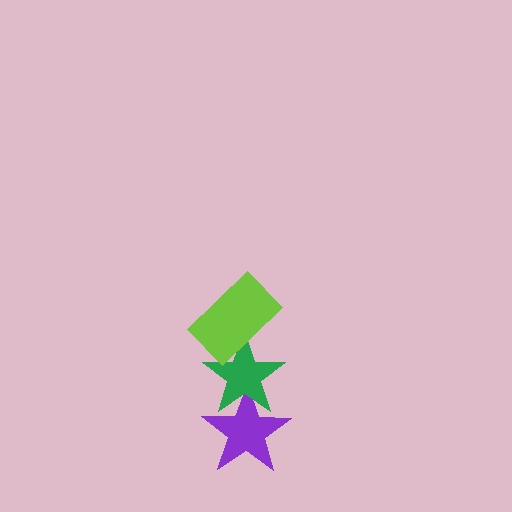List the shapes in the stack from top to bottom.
From top to bottom: the lime rectangle, the green star, the purple star.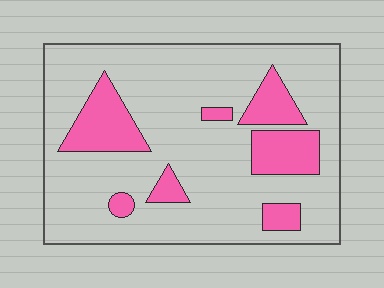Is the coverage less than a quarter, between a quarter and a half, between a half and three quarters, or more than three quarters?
Less than a quarter.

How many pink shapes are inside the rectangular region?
7.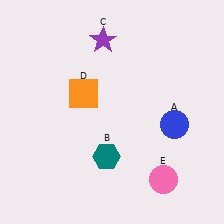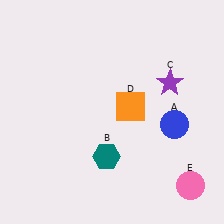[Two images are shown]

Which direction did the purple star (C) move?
The purple star (C) moved right.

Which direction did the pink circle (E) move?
The pink circle (E) moved right.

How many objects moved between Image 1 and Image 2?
3 objects moved between the two images.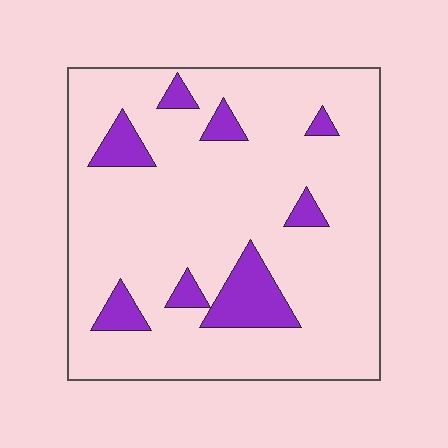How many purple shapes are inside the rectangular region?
8.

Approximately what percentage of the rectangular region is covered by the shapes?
Approximately 15%.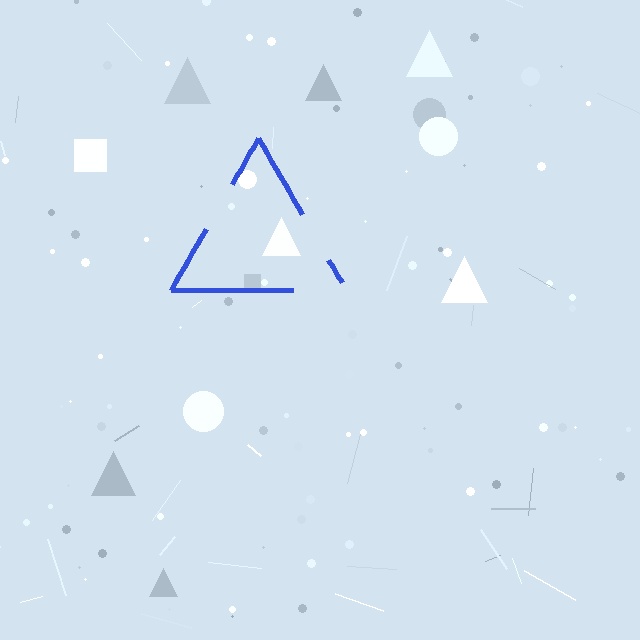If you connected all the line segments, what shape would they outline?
They would outline a triangle.